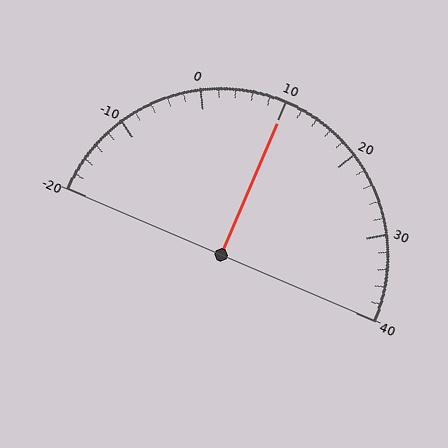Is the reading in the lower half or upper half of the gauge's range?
The reading is in the upper half of the range (-20 to 40).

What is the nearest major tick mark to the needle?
The nearest major tick mark is 10.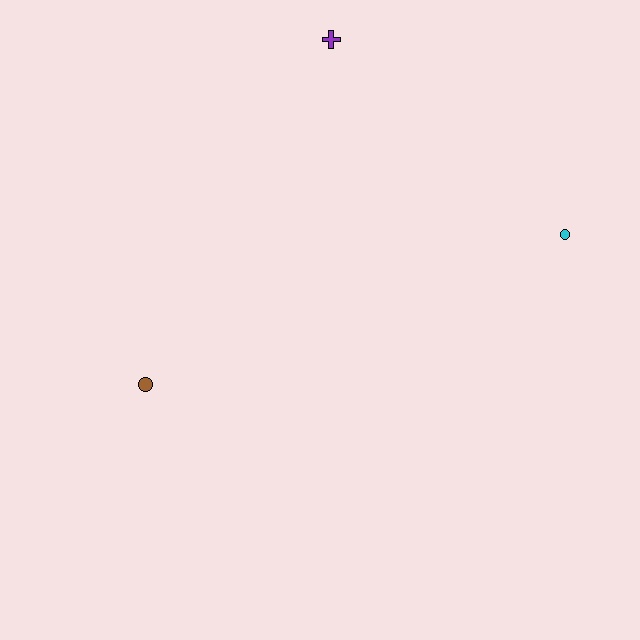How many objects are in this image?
There are 3 objects.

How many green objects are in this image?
There are no green objects.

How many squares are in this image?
There are no squares.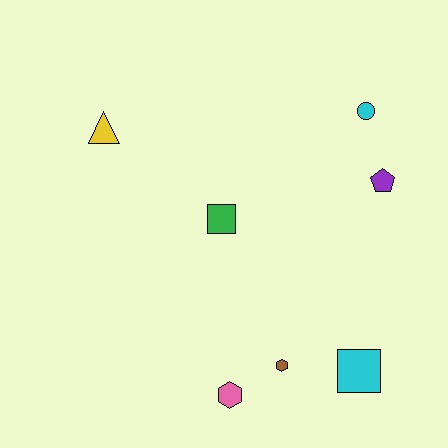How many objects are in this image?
There are 7 objects.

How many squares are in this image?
There are 2 squares.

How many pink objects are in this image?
There is 1 pink object.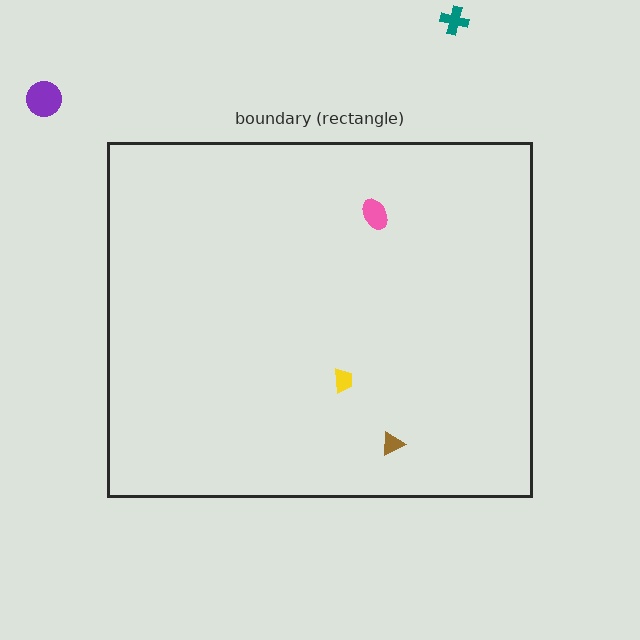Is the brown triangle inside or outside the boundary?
Inside.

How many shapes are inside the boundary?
3 inside, 2 outside.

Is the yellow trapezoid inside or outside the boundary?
Inside.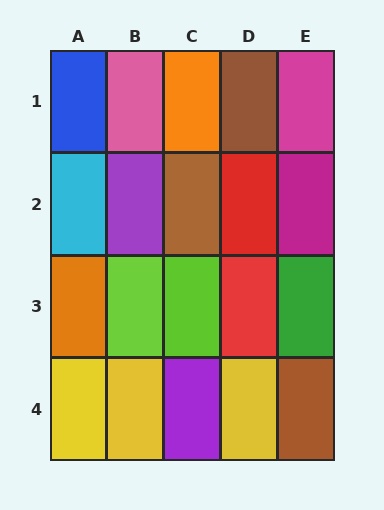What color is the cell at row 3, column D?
Red.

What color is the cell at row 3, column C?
Lime.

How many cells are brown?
3 cells are brown.